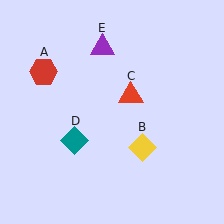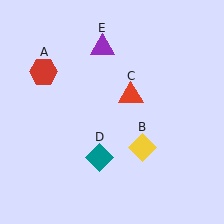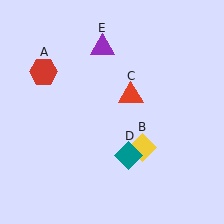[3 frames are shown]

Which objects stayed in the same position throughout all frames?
Red hexagon (object A) and yellow diamond (object B) and red triangle (object C) and purple triangle (object E) remained stationary.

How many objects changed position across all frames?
1 object changed position: teal diamond (object D).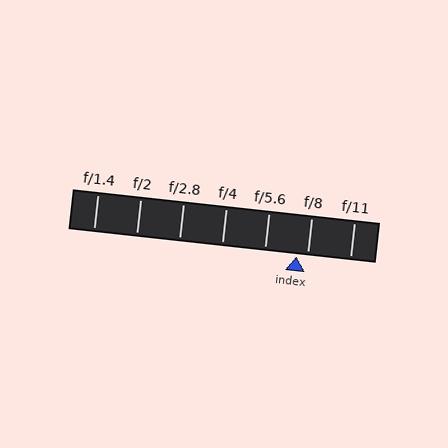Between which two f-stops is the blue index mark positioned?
The index mark is between f/5.6 and f/8.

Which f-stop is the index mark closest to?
The index mark is closest to f/8.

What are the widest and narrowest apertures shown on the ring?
The widest aperture shown is f/1.4 and the narrowest is f/11.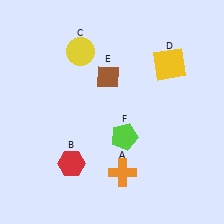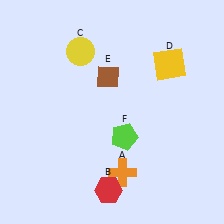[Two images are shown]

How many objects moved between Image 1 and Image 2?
1 object moved between the two images.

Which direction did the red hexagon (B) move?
The red hexagon (B) moved right.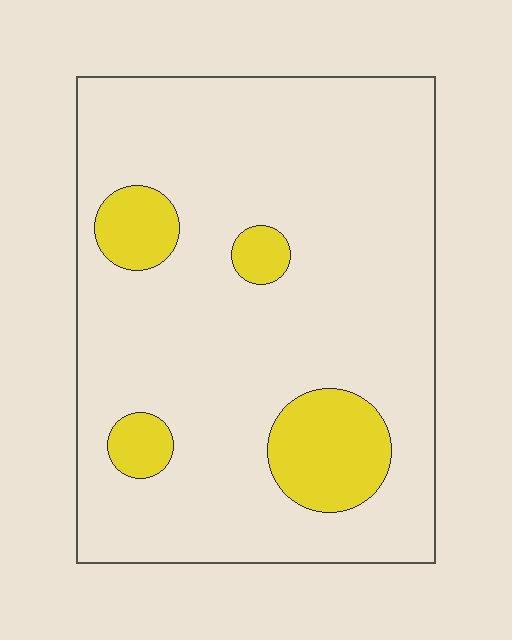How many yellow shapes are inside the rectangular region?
4.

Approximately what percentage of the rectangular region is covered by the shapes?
Approximately 15%.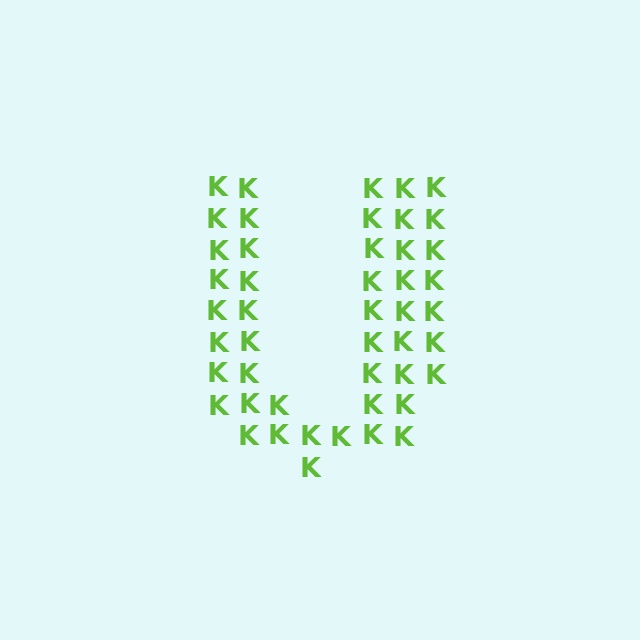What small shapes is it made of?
It is made of small letter K's.